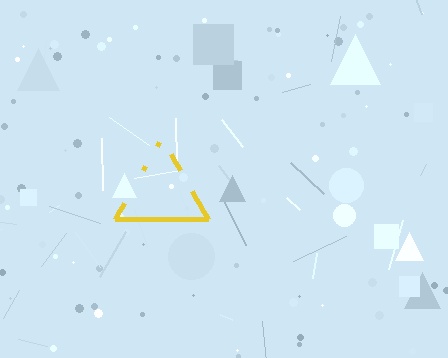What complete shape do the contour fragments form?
The contour fragments form a triangle.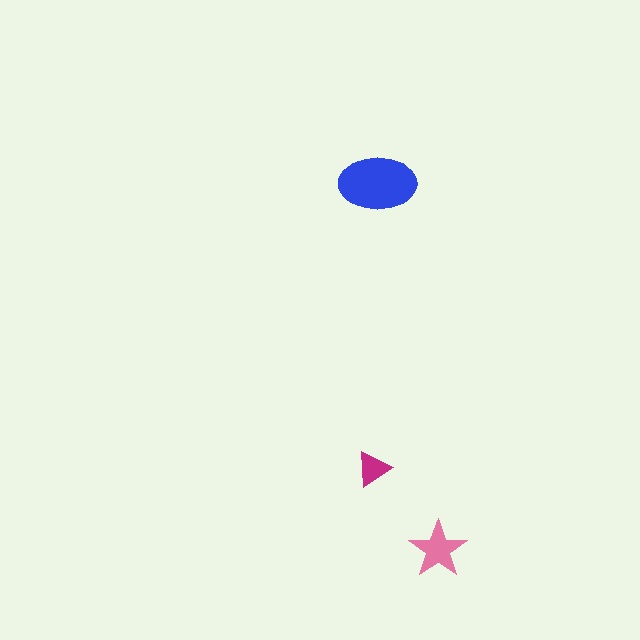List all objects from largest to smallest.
The blue ellipse, the pink star, the magenta triangle.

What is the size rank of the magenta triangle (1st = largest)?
3rd.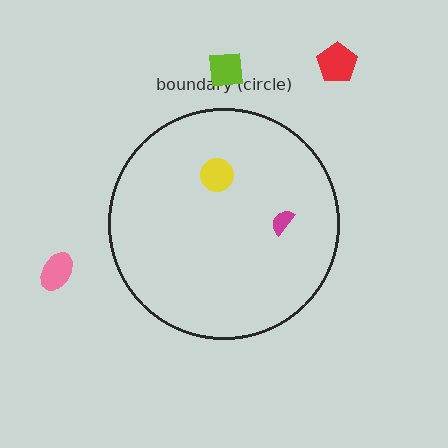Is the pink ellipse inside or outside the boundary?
Outside.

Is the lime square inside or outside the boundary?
Outside.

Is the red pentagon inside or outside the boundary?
Outside.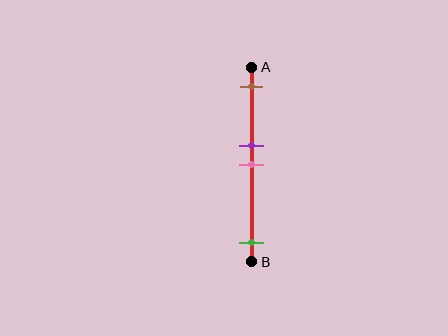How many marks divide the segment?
There are 4 marks dividing the segment.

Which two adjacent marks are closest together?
The purple and pink marks are the closest adjacent pair.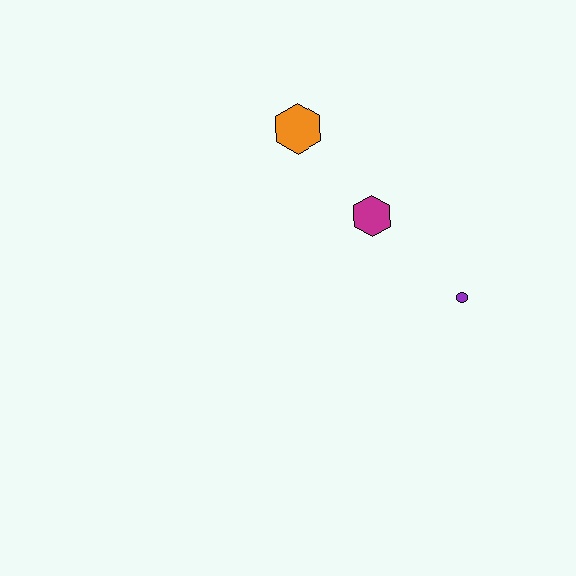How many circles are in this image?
There is 1 circle.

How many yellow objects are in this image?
There are no yellow objects.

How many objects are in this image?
There are 3 objects.